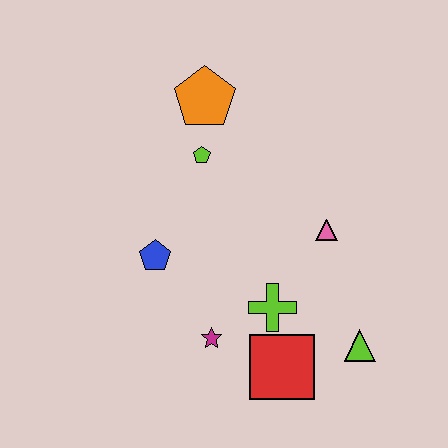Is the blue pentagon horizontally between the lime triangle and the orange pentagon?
No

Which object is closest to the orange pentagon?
The lime pentagon is closest to the orange pentagon.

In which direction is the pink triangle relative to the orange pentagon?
The pink triangle is below the orange pentagon.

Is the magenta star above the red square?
Yes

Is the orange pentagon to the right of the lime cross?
No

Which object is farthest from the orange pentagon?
The lime triangle is farthest from the orange pentagon.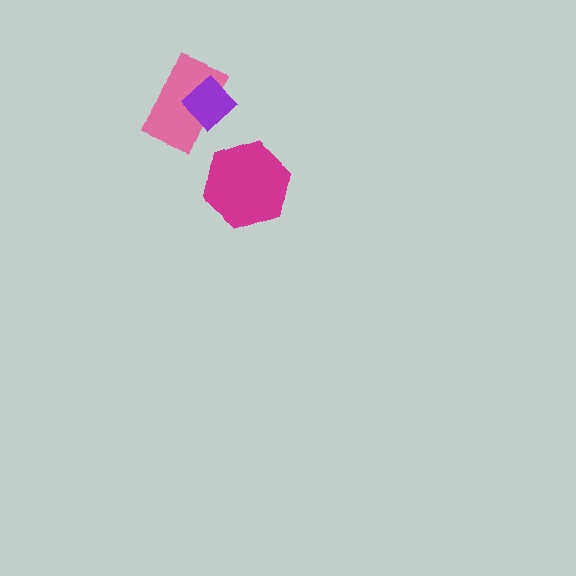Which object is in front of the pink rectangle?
The purple diamond is in front of the pink rectangle.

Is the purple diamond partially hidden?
No, no other shape covers it.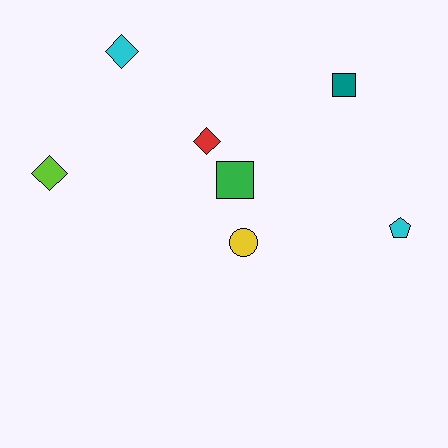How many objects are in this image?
There are 7 objects.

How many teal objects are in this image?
There is 1 teal object.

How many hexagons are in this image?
There are no hexagons.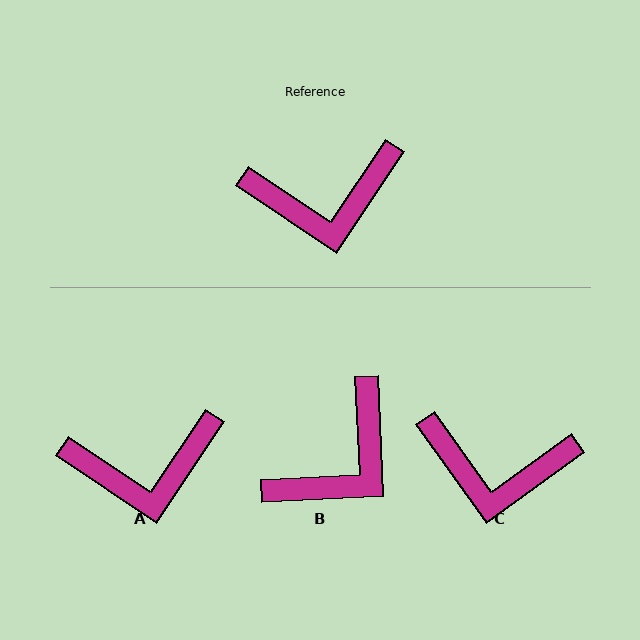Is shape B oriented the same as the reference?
No, it is off by about 36 degrees.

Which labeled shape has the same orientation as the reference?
A.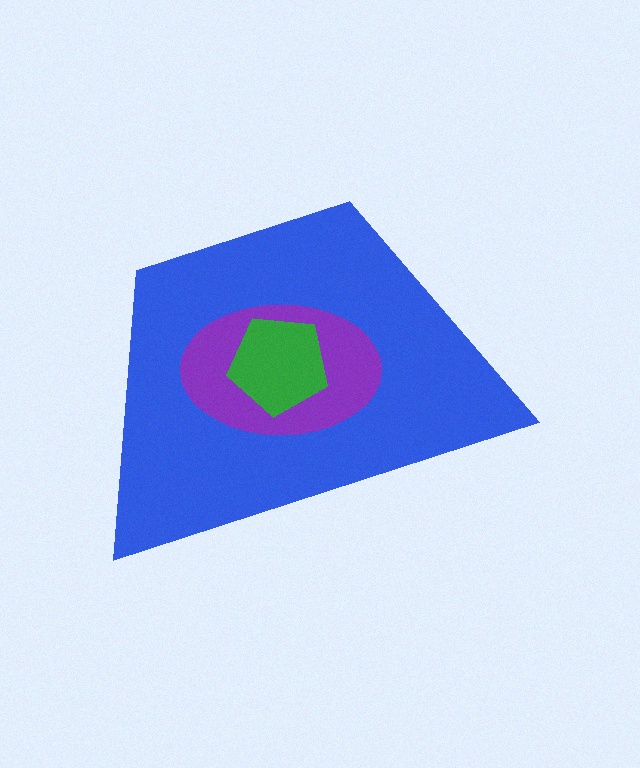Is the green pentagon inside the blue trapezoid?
Yes.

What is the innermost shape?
The green pentagon.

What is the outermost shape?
The blue trapezoid.